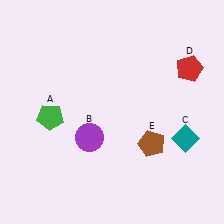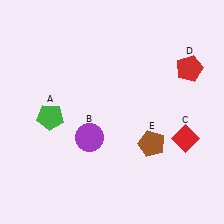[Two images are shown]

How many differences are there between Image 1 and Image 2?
There is 1 difference between the two images.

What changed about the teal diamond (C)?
In Image 1, C is teal. In Image 2, it changed to red.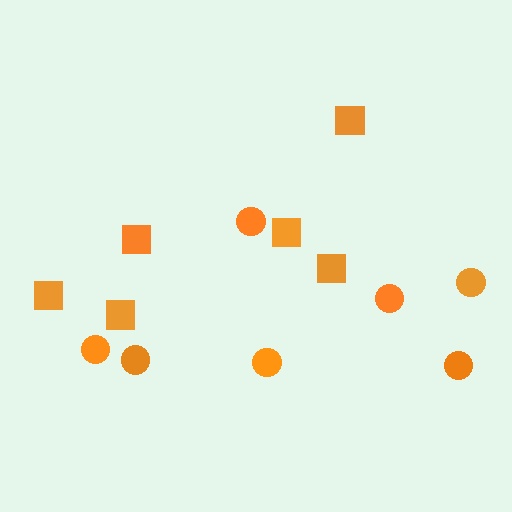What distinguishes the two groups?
There are 2 groups: one group of circles (7) and one group of squares (6).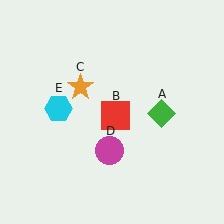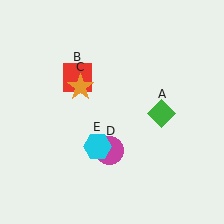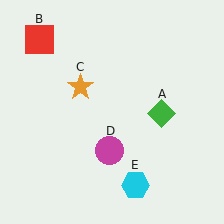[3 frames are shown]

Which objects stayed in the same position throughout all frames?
Green diamond (object A) and orange star (object C) and magenta circle (object D) remained stationary.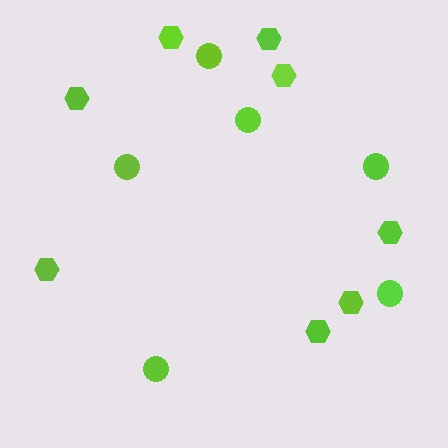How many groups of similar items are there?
There are 2 groups: one group of hexagons (8) and one group of circles (6).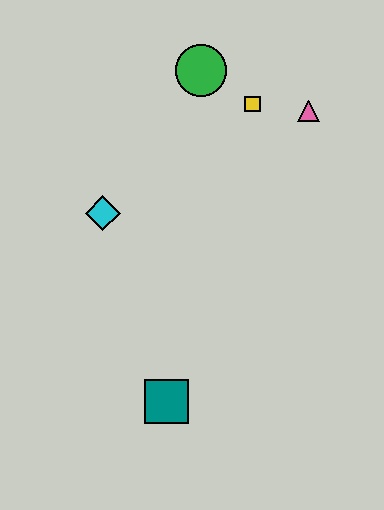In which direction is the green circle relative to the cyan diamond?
The green circle is above the cyan diamond.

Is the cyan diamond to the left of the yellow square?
Yes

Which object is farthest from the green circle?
The teal square is farthest from the green circle.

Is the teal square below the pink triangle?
Yes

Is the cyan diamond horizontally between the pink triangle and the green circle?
No